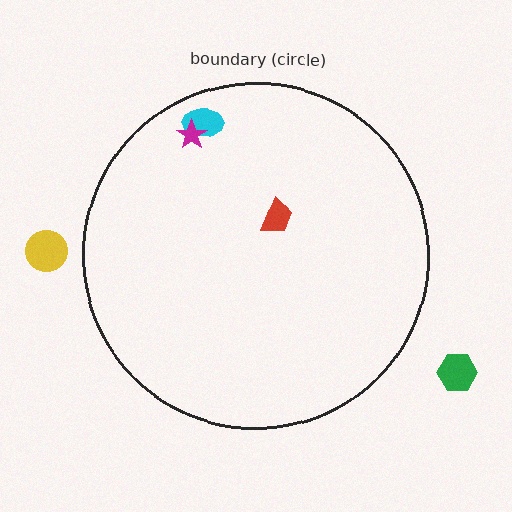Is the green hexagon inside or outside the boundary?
Outside.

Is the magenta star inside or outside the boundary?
Inside.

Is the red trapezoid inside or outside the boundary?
Inside.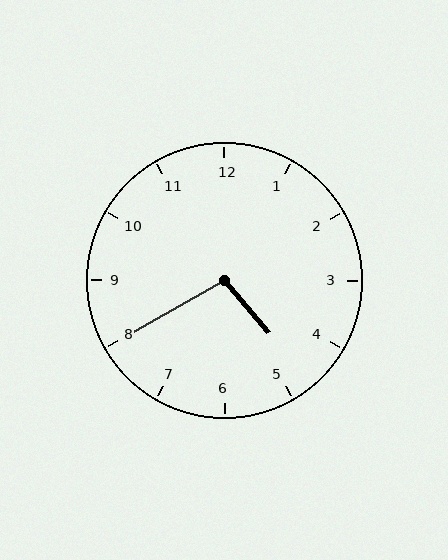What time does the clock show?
4:40.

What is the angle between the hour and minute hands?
Approximately 100 degrees.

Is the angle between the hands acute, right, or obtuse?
It is obtuse.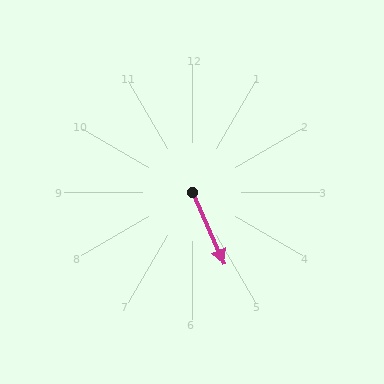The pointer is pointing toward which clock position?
Roughly 5 o'clock.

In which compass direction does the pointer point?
Southeast.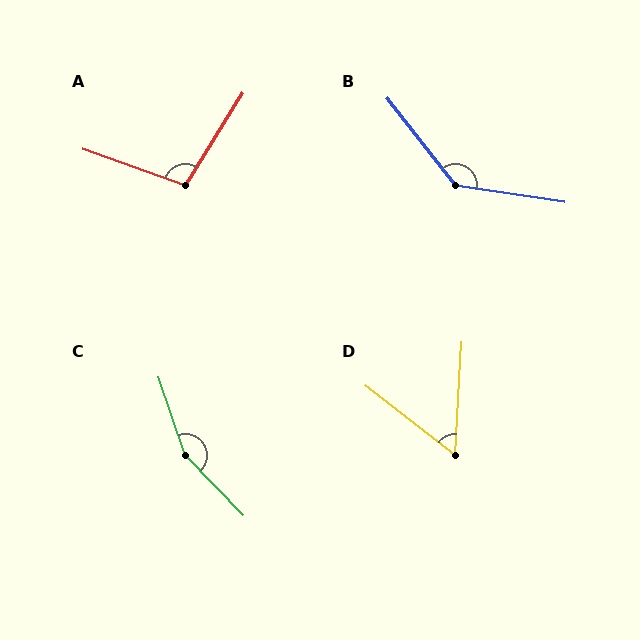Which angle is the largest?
C, at approximately 155 degrees.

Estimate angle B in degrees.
Approximately 136 degrees.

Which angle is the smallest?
D, at approximately 56 degrees.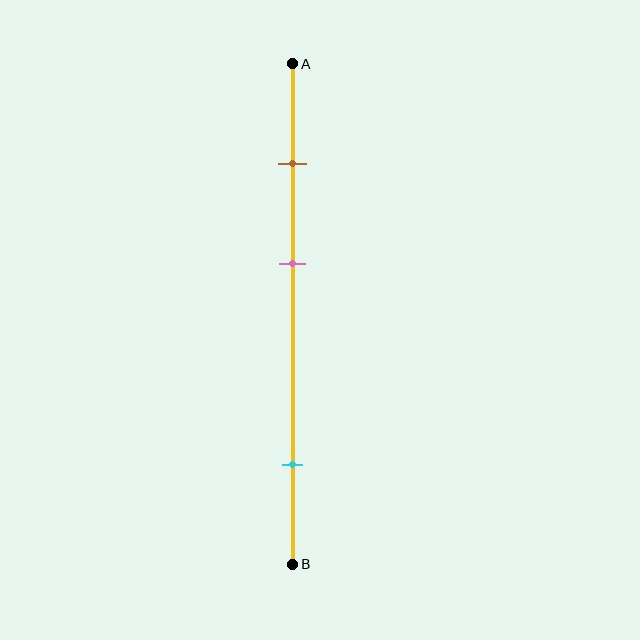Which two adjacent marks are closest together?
The brown and pink marks are the closest adjacent pair.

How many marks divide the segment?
There are 3 marks dividing the segment.